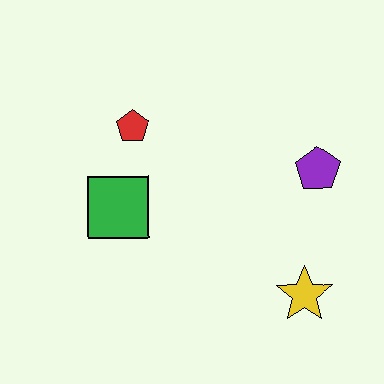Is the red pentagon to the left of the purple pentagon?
Yes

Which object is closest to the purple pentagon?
The yellow star is closest to the purple pentagon.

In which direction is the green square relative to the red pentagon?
The green square is below the red pentagon.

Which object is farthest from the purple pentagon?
The green square is farthest from the purple pentagon.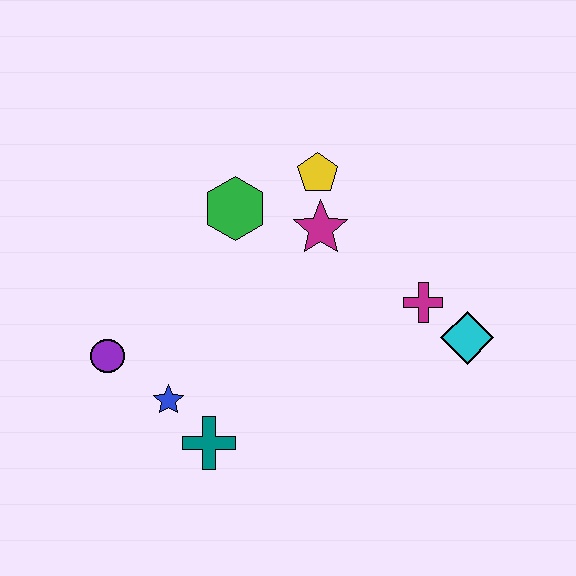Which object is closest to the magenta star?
The yellow pentagon is closest to the magenta star.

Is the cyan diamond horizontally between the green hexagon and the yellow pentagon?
No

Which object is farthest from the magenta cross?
The purple circle is farthest from the magenta cross.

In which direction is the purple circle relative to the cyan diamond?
The purple circle is to the left of the cyan diamond.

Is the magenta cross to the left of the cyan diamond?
Yes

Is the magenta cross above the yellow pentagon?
No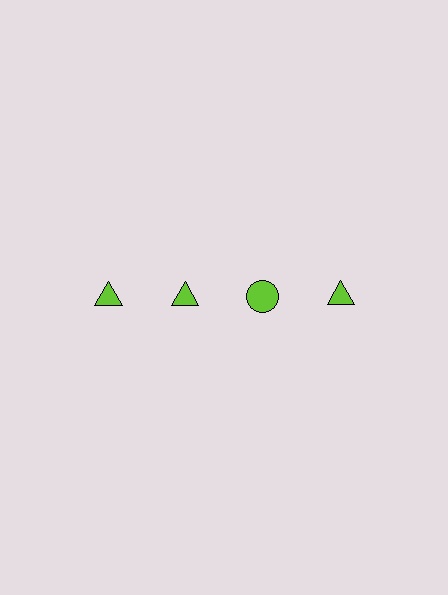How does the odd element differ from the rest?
It has a different shape: circle instead of triangle.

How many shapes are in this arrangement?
There are 4 shapes arranged in a grid pattern.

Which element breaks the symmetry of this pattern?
The lime circle in the top row, center column breaks the symmetry. All other shapes are lime triangles.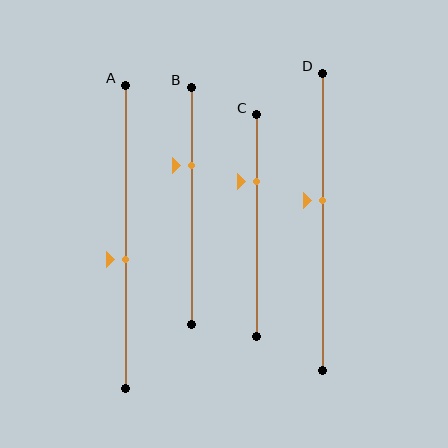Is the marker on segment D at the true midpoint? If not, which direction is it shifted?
No, the marker on segment D is shifted upward by about 7% of the segment length.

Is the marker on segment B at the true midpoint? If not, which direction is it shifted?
No, the marker on segment B is shifted upward by about 17% of the segment length.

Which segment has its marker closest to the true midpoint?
Segment D has its marker closest to the true midpoint.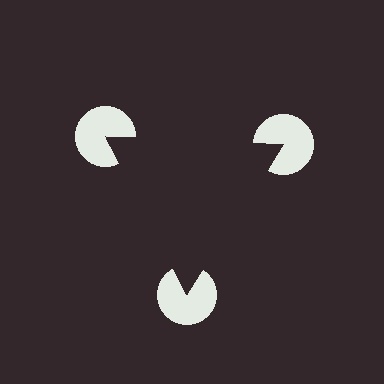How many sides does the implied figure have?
3 sides.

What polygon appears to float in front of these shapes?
An illusory triangle — its edges are inferred from the aligned wedge cuts in the pac-man discs, not physically drawn.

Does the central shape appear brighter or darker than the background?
It typically appears slightly darker than the background, even though no actual brightness change is drawn.